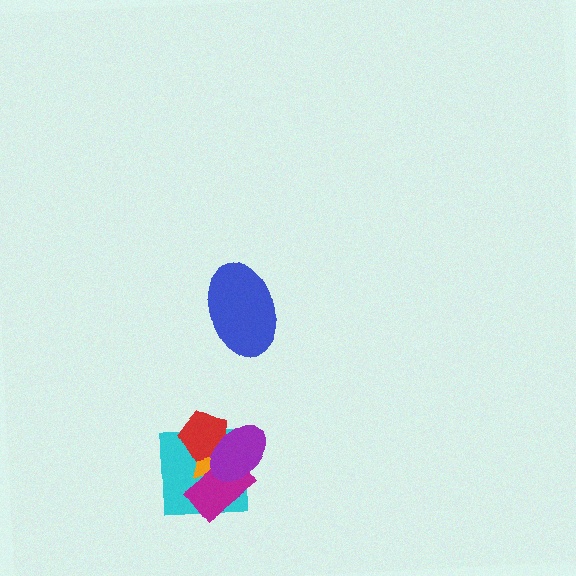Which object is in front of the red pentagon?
The purple ellipse is in front of the red pentagon.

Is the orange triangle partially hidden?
Yes, it is partially covered by another shape.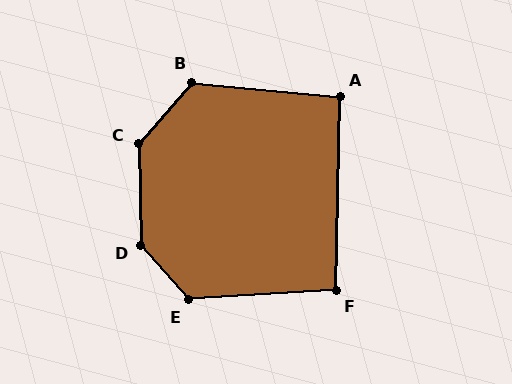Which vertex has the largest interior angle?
D, at approximately 140 degrees.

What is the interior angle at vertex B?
Approximately 125 degrees (obtuse).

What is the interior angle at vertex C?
Approximately 138 degrees (obtuse).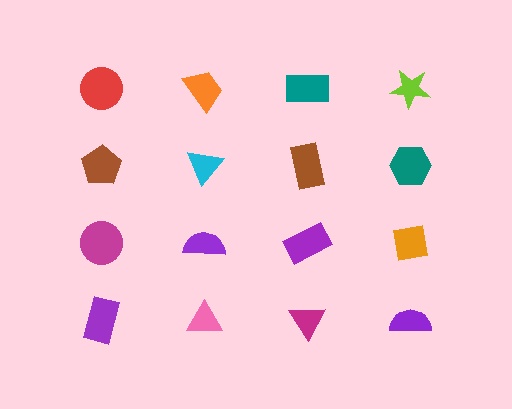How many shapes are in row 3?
4 shapes.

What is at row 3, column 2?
A purple semicircle.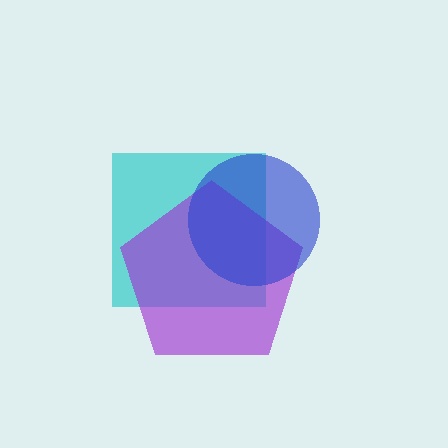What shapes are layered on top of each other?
The layered shapes are: a cyan square, a purple pentagon, a blue circle.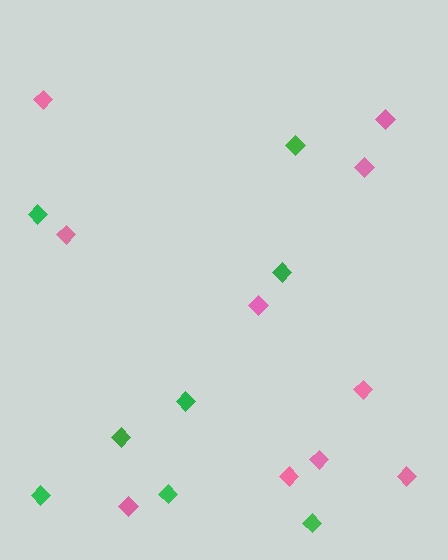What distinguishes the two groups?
There are 2 groups: one group of pink diamonds (10) and one group of green diamonds (8).